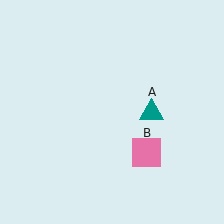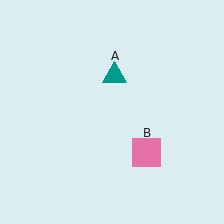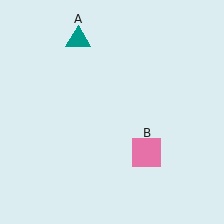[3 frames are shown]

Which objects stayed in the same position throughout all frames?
Pink square (object B) remained stationary.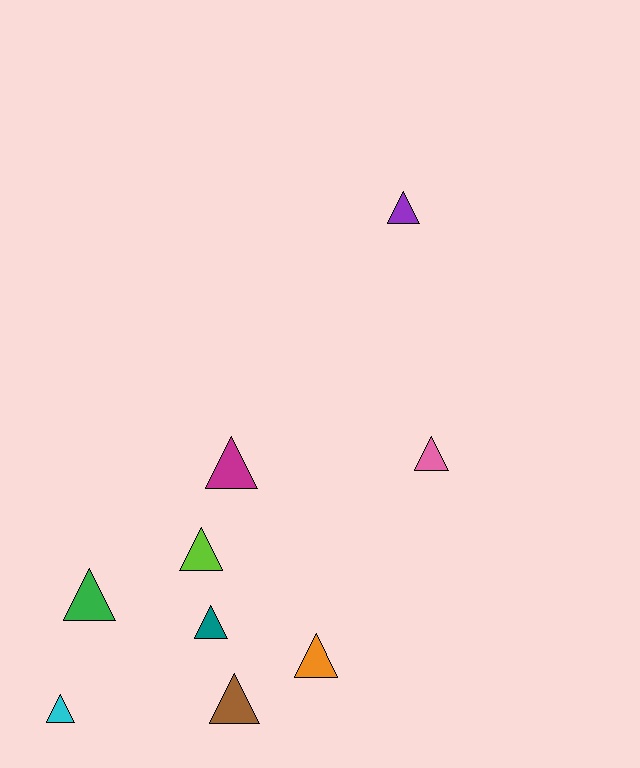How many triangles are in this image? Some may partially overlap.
There are 9 triangles.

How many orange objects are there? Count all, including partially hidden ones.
There is 1 orange object.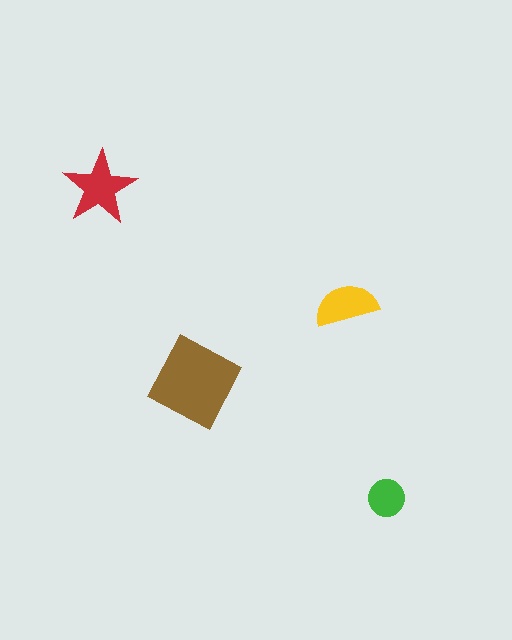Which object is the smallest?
The green circle.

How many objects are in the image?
There are 4 objects in the image.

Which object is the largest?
The brown diamond.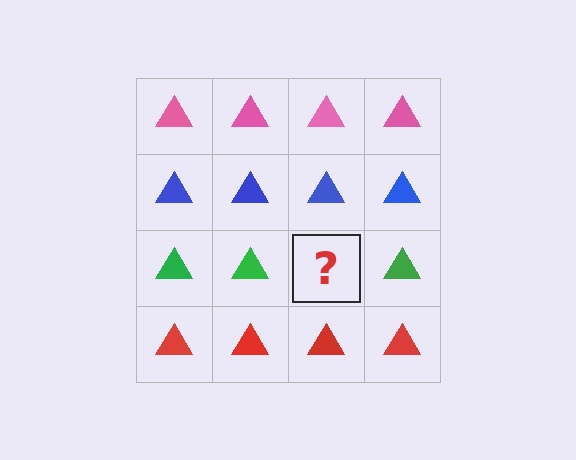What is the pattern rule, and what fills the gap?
The rule is that each row has a consistent color. The gap should be filled with a green triangle.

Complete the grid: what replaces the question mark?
The question mark should be replaced with a green triangle.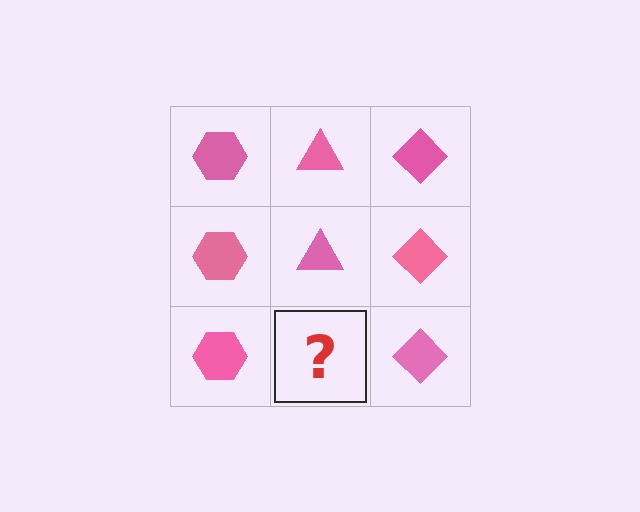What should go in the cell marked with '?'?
The missing cell should contain a pink triangle.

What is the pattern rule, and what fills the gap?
The rule is that each column has a consistent shape. The gap should be filled with a pink triangle.